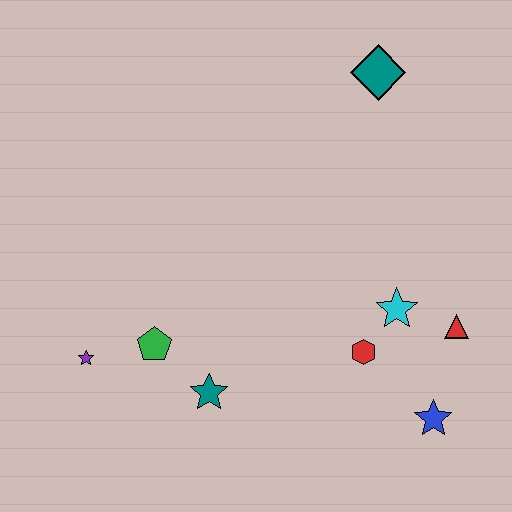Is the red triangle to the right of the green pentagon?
Yes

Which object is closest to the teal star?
The green pentagon is closest to the teal star.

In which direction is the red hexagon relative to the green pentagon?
The red hexagon is to the right of the green pentagon.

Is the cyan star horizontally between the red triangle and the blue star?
No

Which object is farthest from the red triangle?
The purple star is farthest from the red triangle.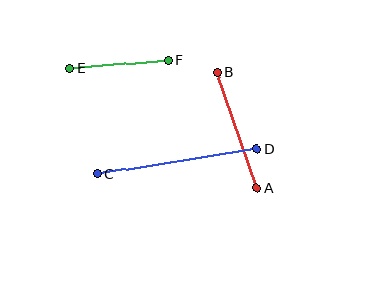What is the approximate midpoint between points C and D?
The midpoint is at approximately (177, 161) pixels.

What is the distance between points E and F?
The distance is approximately 98 pixels.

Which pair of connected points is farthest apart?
Points C and D are farthest apart.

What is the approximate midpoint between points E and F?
The midpoint is at approximately (119, 64) pixels.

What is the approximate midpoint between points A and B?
The midpoint is at approximately (237, 130) pixels.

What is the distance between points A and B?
The distance is approximately 122 pixels.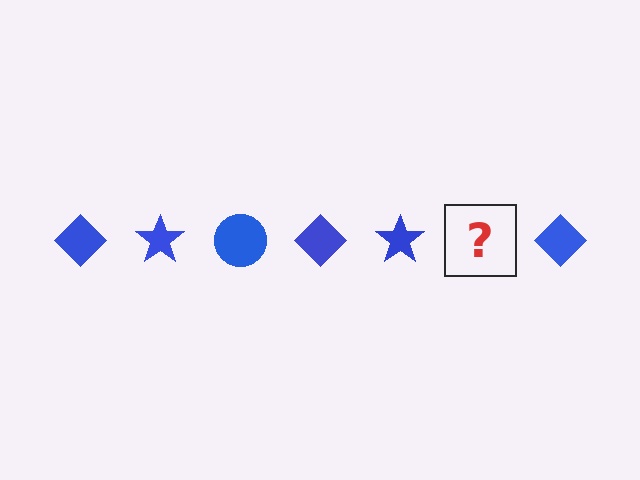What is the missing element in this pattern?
The missing element is a blue circle.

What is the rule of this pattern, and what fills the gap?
The rule is that the pattern cycles through diamond, star, circle shapes in blue. The gap should be filled with a blue circle.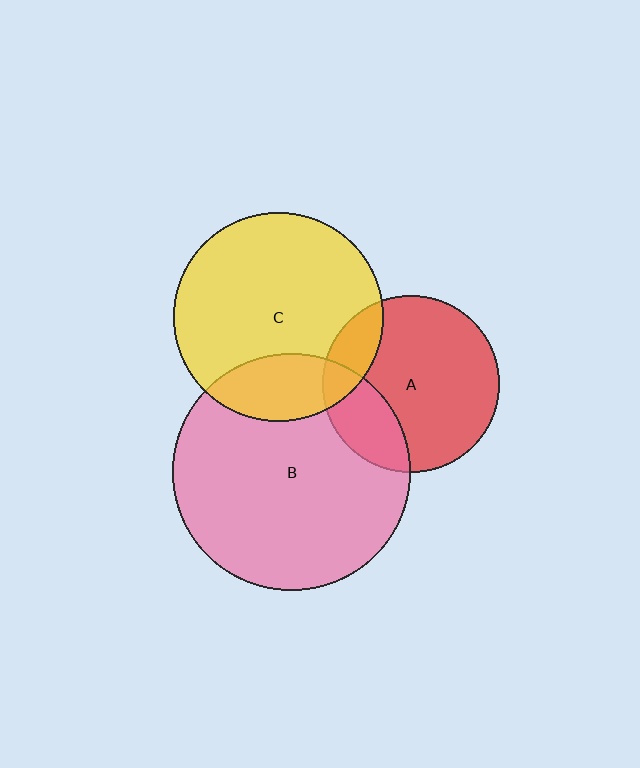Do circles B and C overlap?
Yes.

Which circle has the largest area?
Circle B (pink).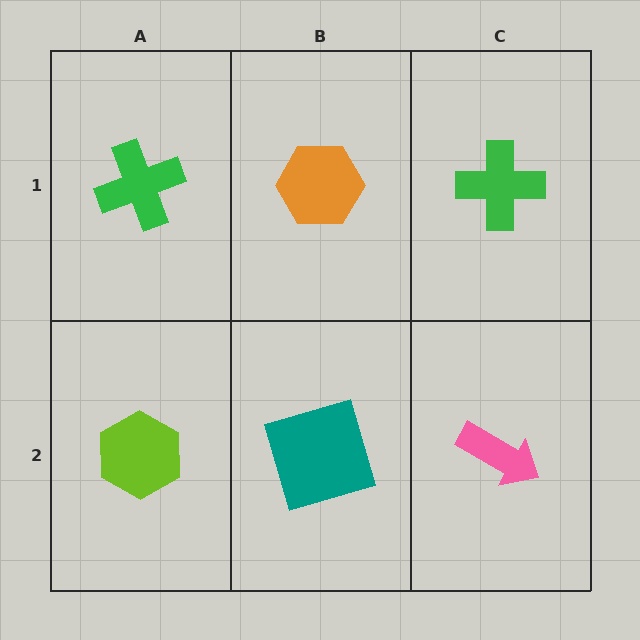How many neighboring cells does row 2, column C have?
2.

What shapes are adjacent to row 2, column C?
A green cross (row 1, column C), a teal square (row 2, column B).